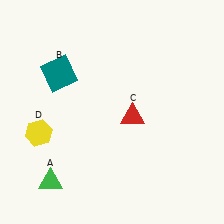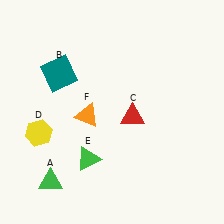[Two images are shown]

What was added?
A green triangle (E), an orange triangle (F) were added in Image 2.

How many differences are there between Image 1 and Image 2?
There are 2 differences between the two images.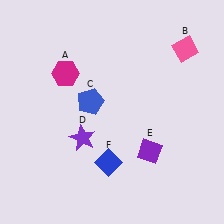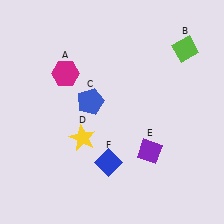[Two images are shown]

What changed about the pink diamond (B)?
In Image 1, B is pink. In Image 2, it changed to lime.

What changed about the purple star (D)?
In Image 1, D is purple. In Image 2, it changed to yellow.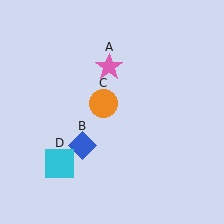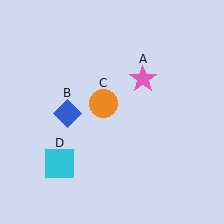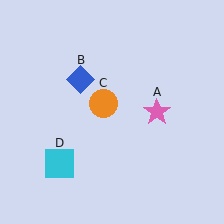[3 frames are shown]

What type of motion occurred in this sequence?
The pink star (object A), blue diamond (object B) rotated clockwise around the center of the scene.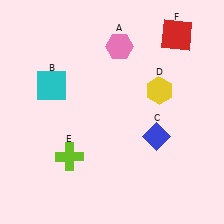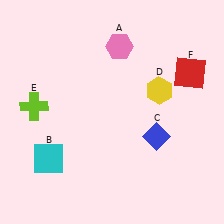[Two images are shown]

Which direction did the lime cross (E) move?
The lime cross (E) moved up.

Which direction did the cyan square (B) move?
The cyan square (B) moved down.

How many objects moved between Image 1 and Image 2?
3 objects moved between the two images.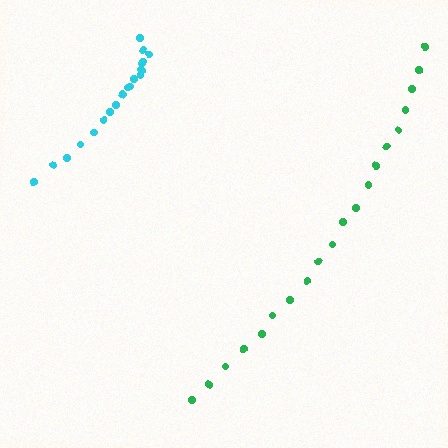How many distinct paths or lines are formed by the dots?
There are 2 distinct paths.